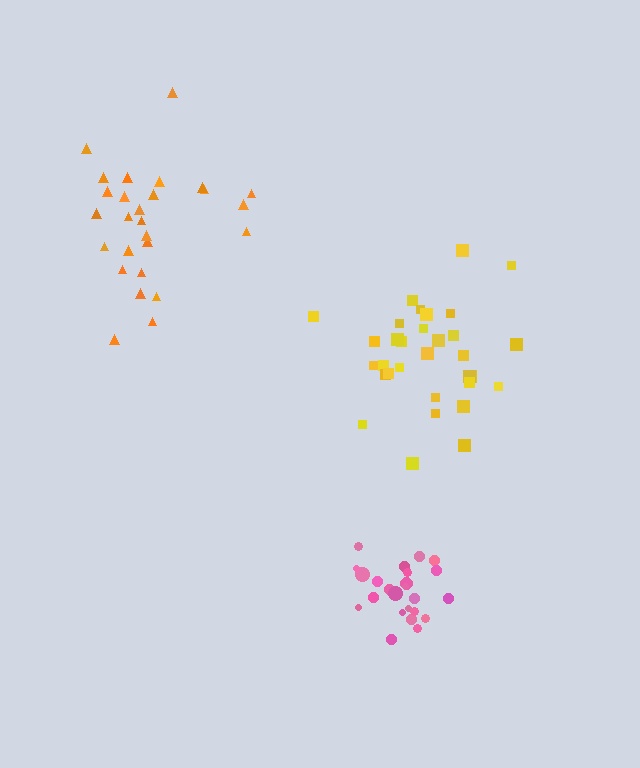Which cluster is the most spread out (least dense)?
Orange.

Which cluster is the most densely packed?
Pink.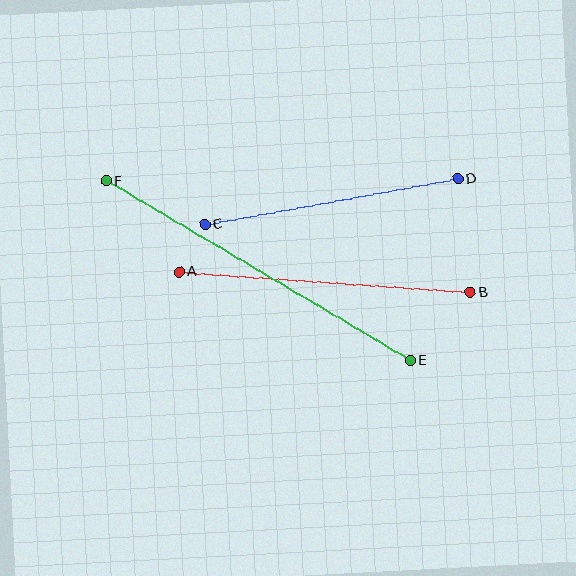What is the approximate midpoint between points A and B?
The midpoint is at approximately (325, 282) pixels.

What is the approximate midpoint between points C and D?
The midpoint is at approximately (331, 202) pixels.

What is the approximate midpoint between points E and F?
The midpoint is at approximately (258, 271) pixels.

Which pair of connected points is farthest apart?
Points E and F are farthest apart.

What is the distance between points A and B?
The distance is approximately 292 pixels.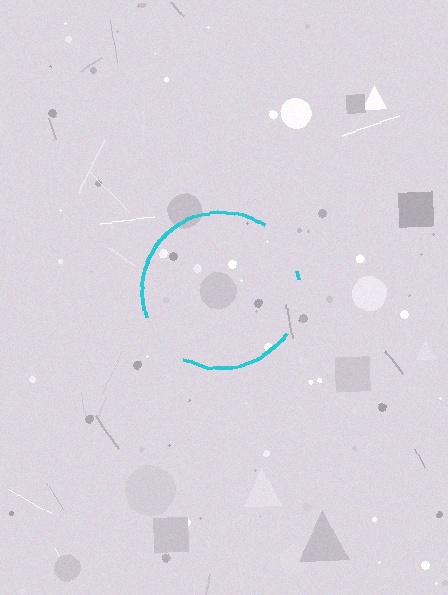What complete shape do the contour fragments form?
The contour fragments form a circle.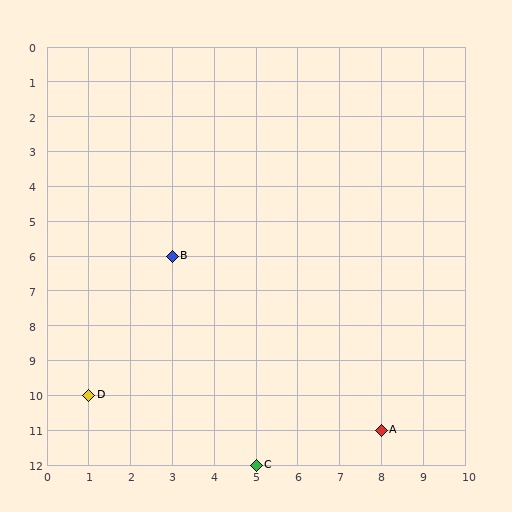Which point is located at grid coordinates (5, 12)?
Point C is at (5, 12).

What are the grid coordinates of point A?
Point A is at grid coordinates (8, 11).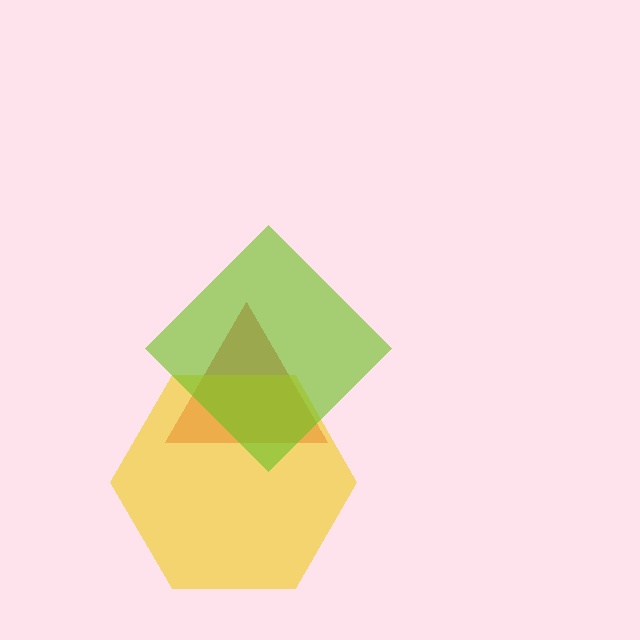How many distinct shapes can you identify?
There are 3 distinct shapes: a red triangle, a yellow hexagon, a lime diamond.